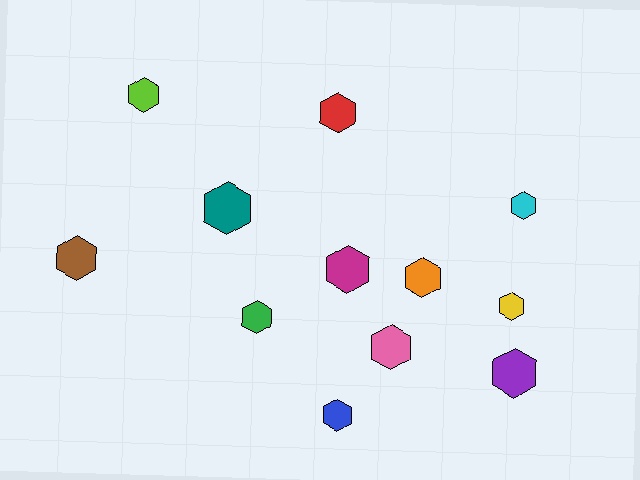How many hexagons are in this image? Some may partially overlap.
There are 12 hexagons.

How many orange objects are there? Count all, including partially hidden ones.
There is 1 orange object.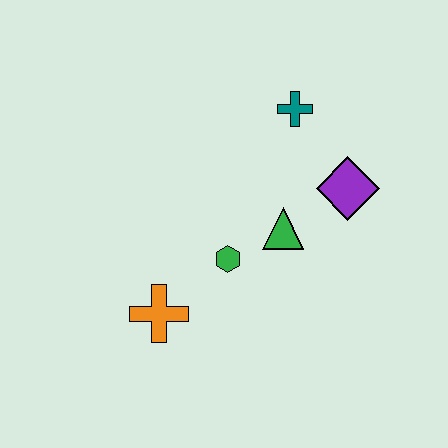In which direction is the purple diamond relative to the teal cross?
The purple diamond is below the teal cross.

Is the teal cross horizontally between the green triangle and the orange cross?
No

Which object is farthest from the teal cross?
The orange cross is farthest from the teal cross.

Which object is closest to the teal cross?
The purple diamond is closest to the teal cross.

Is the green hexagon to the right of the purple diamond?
No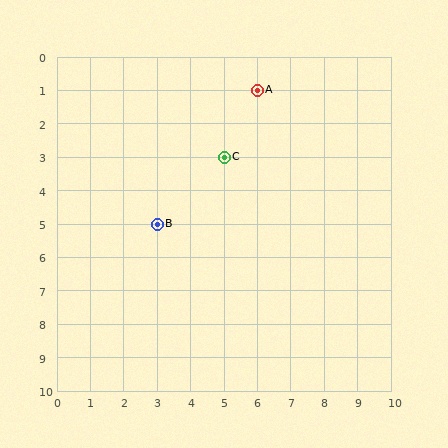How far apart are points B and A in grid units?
Points B and A are 3 columns and 4 rows apart (about 5.0 grid units diagonally).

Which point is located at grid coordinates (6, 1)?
Point A is at (6, 1).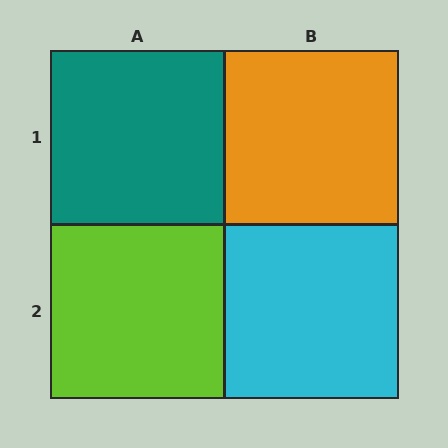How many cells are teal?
1 cell is teal.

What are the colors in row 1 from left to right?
Teal, orange.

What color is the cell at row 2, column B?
Cyan.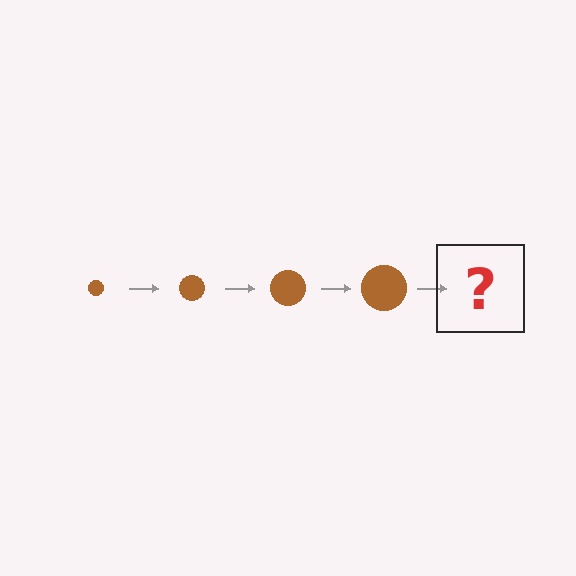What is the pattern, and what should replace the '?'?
The pattern is that the circle gets progressively larger each step. The '?' should be a brown circle, larger than the previous one.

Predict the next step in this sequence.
The next step is a brown circle, larger than the previous one.